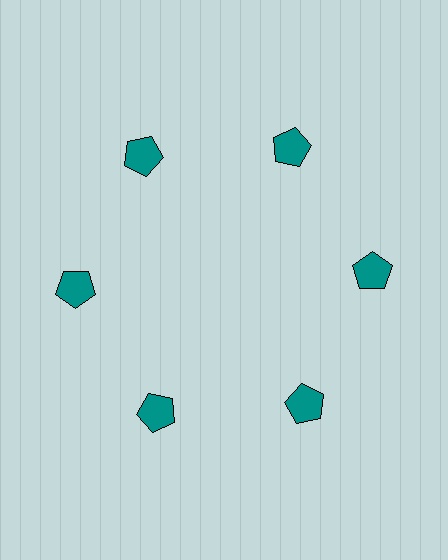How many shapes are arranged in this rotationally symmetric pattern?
There are 6 shapes, arranged in 6 groups of 1.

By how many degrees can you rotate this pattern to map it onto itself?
The pattern maps onto itself every 60 degrees of rotation.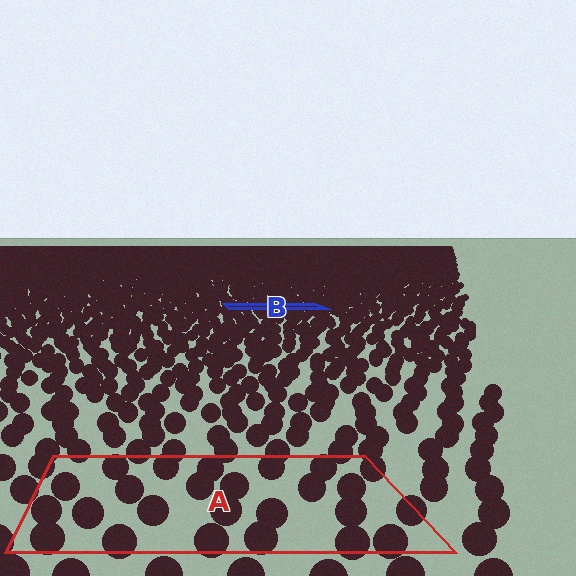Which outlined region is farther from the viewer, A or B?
Region B is farther from the viewer — the texture elements inside it appear smaller and more densely packed.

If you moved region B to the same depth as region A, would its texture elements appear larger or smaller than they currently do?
They would appear larger. At a closer depth, the same texture elements are projected at a bigger on-screen size.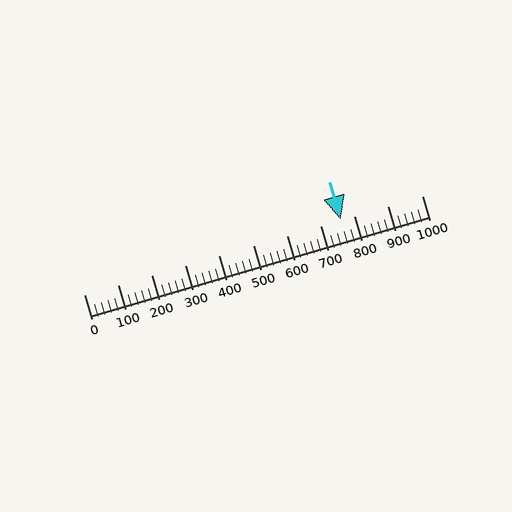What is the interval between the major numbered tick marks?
The major tick marks are spaced 100 units apart.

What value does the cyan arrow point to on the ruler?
The cyan arrow points to approximately 760.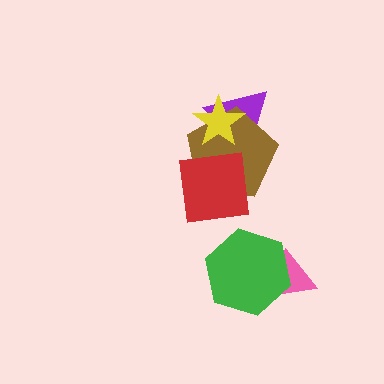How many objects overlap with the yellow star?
2 objects overlap with the yellow star.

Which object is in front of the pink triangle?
The green hexagon is in front of the pink triangle.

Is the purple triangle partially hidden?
Yes, it is partially covered by another shape.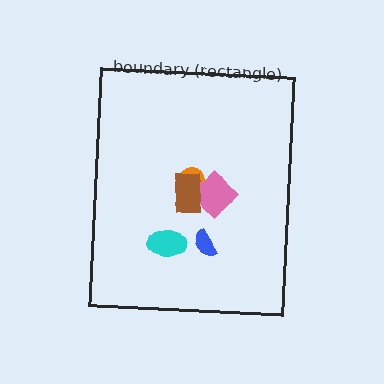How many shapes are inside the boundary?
5 inside, 0 outside.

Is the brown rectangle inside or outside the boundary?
Inside.